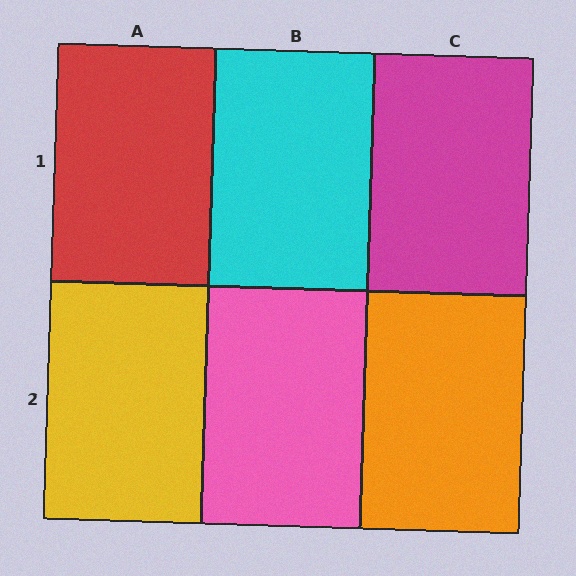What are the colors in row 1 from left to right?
Red, cyan, magenta.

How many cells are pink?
1 cell is pink.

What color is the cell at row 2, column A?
Yellow.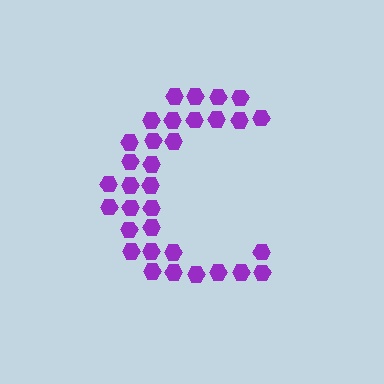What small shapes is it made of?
It is made of small hexagons.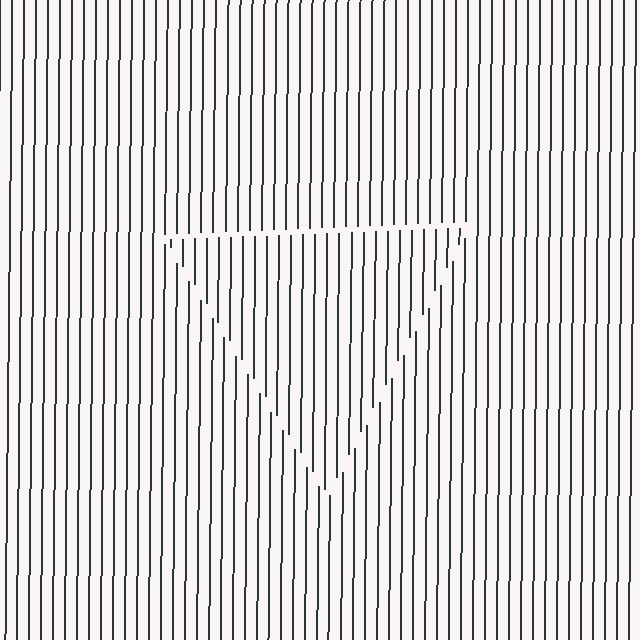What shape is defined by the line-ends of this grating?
An illusory triangle. The interior of the shape contains the same grating, shifted by half a period — the contour is defined by the phase discontinuity where line-ends from the inner and outer gratings abut.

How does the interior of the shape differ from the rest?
The interior of the shape contains the same grating, shifted by half a period — the contour is defined by the phase discontinuity where line-ends from the inner and outer gratings abut.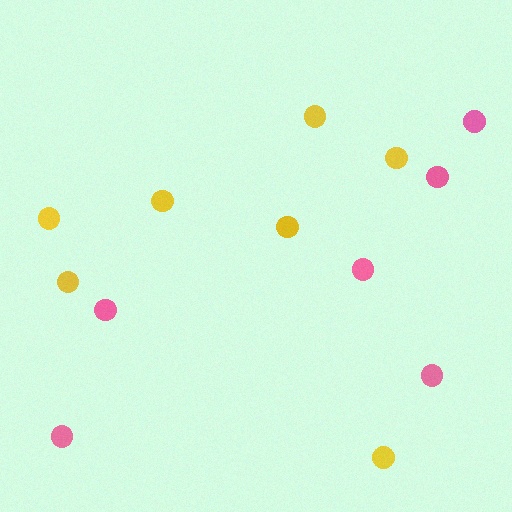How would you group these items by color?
There are 2 groups: one group of pink circles (6) and one group of yellow circles (7).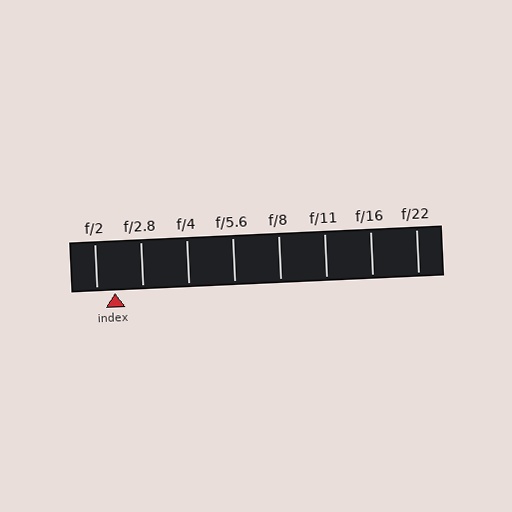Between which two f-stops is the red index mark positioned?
The index mark is between f/2 and f/2.8.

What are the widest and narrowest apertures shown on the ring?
The widest aperture shown is f/2 and the narrowest is f/22.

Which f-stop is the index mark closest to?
The index mark is closest to f/2.